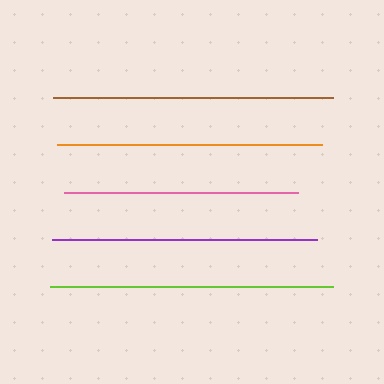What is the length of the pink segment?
The pink segment is approximately 234 pixels long.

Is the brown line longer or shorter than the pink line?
The brown line is longer than the pink line.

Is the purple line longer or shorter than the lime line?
The lime line is longer than the purple line.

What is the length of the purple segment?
The purple segment is approximately 265 pixels long.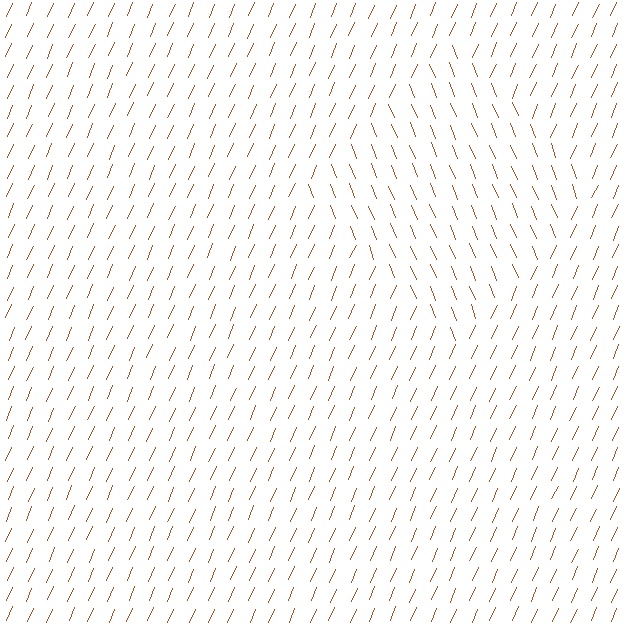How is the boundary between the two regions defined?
The boundary is defined purely by a change in line orientation (approximately 45 degrees difference). All lines are the same color and thickness.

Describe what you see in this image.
The image is filled with small brown line segments. A diamond region in the image has lines oriented differently from the surrounding lines, creating a visible texture boundary.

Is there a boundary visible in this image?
Yes, there is a texture boundary formed by a change in line orientation.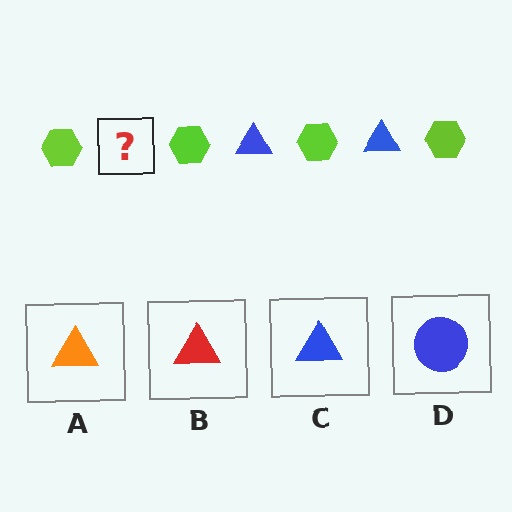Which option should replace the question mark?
Option C.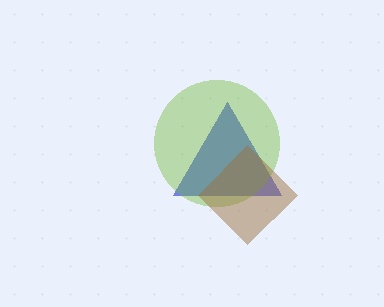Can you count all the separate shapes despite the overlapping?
Yes, there are 3 separate shapes.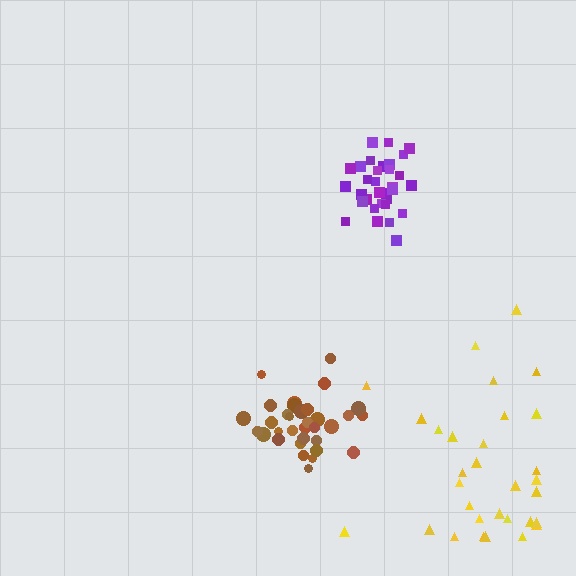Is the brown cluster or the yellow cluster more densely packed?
Brown.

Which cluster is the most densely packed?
Purple.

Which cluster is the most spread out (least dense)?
Yellow.